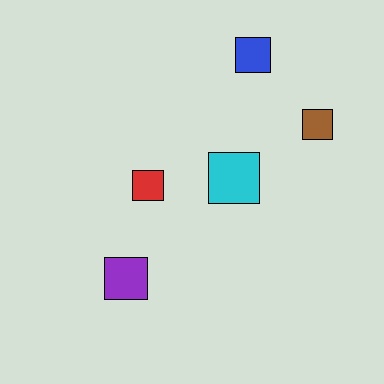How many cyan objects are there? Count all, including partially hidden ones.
There is 1 cyan object.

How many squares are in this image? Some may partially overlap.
There are 5 squares.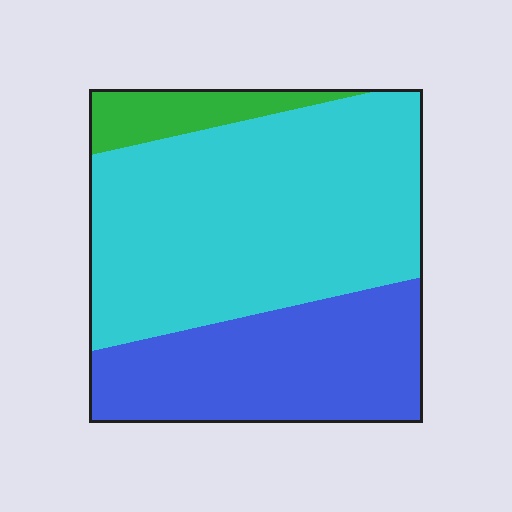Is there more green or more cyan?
Cyan.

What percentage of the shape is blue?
Blue takes up about one third (1/3) of the shape.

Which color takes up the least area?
Green, at roughly 10%.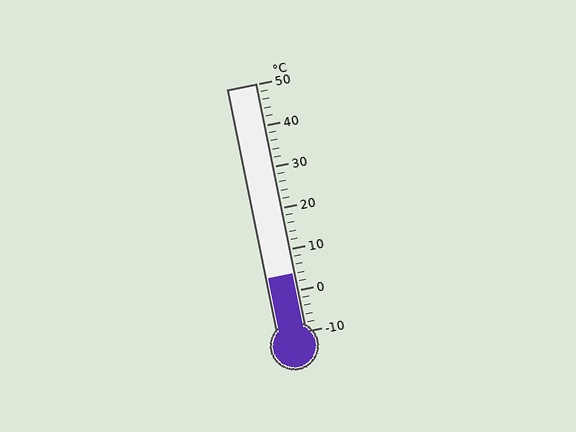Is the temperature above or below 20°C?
The temperature is below 20°C.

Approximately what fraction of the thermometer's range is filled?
The thermometer is filled to approximately 25% of its range.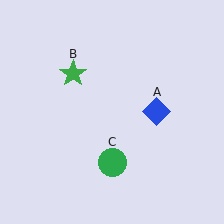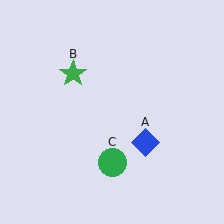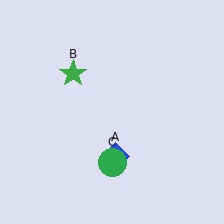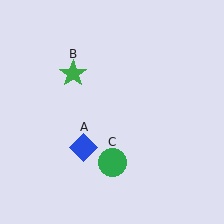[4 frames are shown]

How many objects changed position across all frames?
1 object changed position: blue diamond (object A).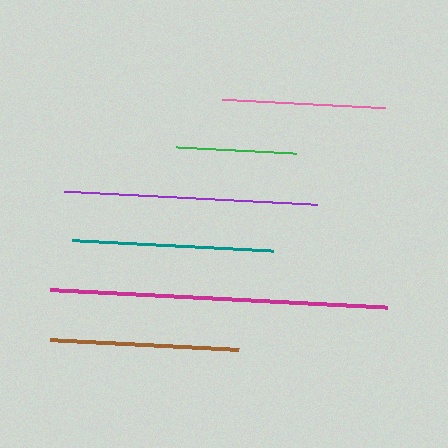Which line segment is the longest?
The magenta line is the longest at approximately 337 pixels.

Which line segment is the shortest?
The green line is the shortest at approximately 120 pixels.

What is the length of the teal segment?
The teal segment is approximately 201 pixels long.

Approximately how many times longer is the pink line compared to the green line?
The pink line is approximately 1.4 times the length of the green line.